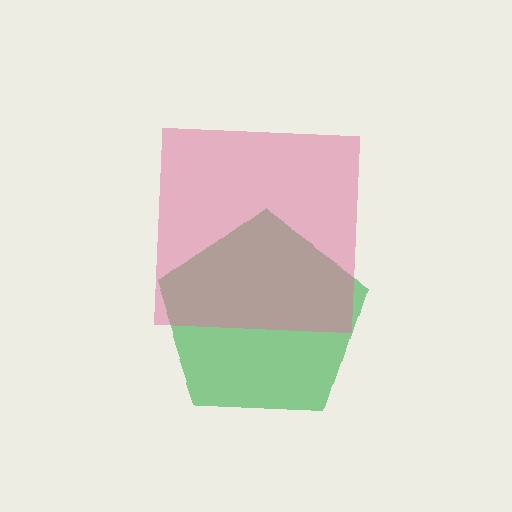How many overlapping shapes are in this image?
There are 2 overlapping shapes in the image.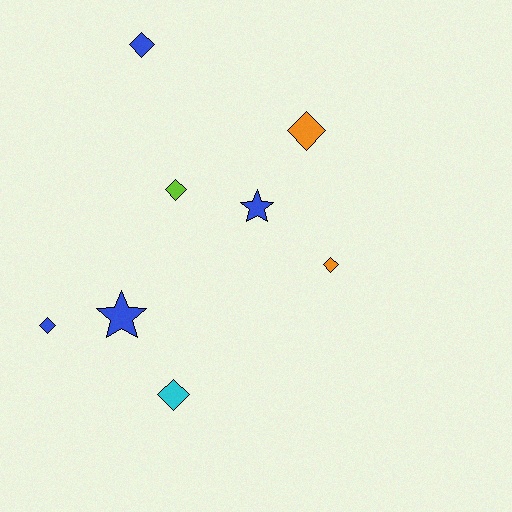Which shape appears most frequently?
Diamond, with 6 objects.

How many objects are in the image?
There are 8 objects.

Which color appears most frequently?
Blue, with 4 objects.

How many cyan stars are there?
There are no cyan stars.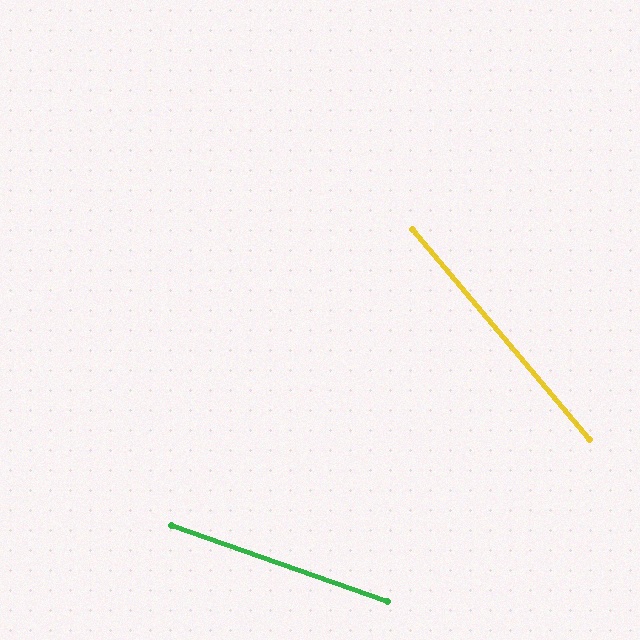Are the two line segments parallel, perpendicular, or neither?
Neither parallel nor perpendicular — they differ by about 30°.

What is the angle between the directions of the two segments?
Approximately 30 degrees.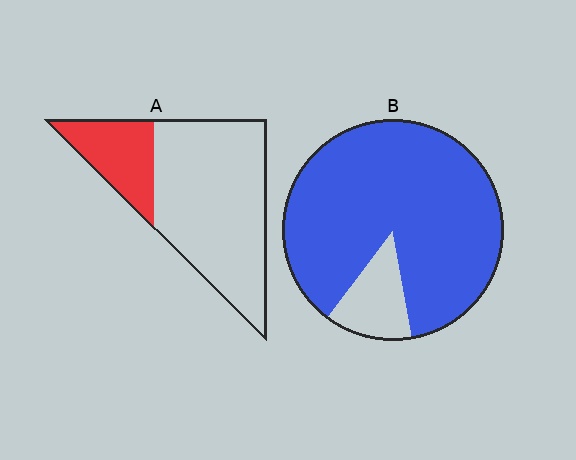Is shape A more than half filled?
No.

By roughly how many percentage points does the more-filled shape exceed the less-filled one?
By roughly 65 percentage points (B over A).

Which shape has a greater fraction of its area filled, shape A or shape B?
Shape B.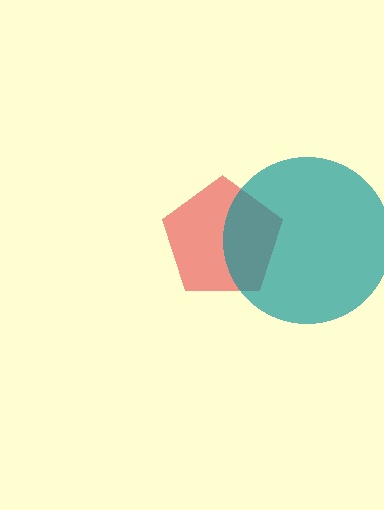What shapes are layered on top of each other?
The layered shapes are: a red pentagon, a teal circle.